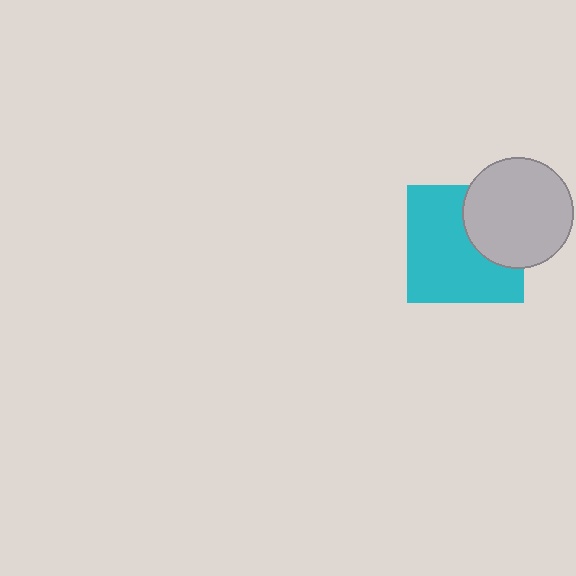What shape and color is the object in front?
The object in front is a light gray circle.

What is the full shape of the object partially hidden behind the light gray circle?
The partially hidden object is a cyan square.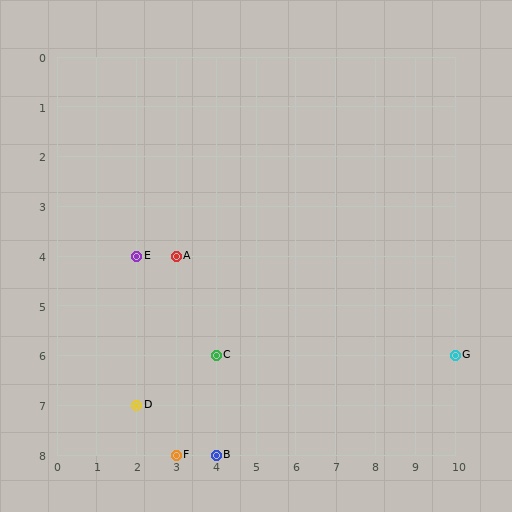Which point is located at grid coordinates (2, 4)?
Point E is at (2, 4).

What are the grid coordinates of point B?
Point B is at grid coordinates (4, 8).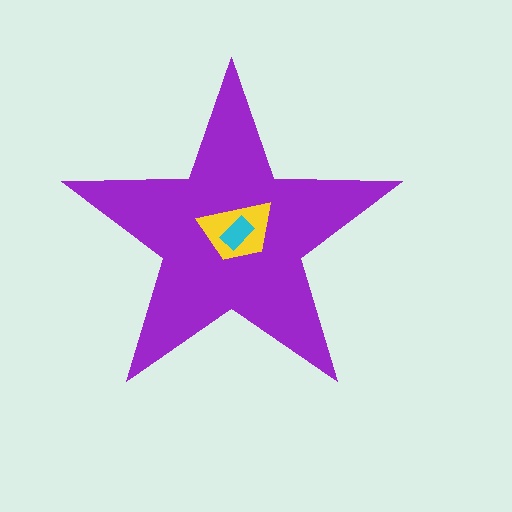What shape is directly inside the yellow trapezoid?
The cyan rectangle.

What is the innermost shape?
The cyan rectangle.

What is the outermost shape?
The purple star.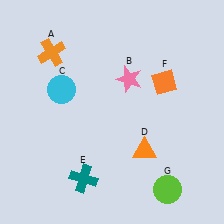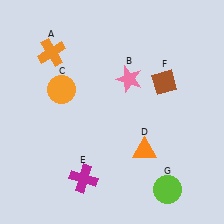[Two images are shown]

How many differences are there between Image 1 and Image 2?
There are 3 differences between the two images.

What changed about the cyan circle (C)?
In Image 1, C is cyan. In Image 2, it changed to orange.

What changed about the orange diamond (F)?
In Image 1, F is orange. In Image 2, it changed to brown.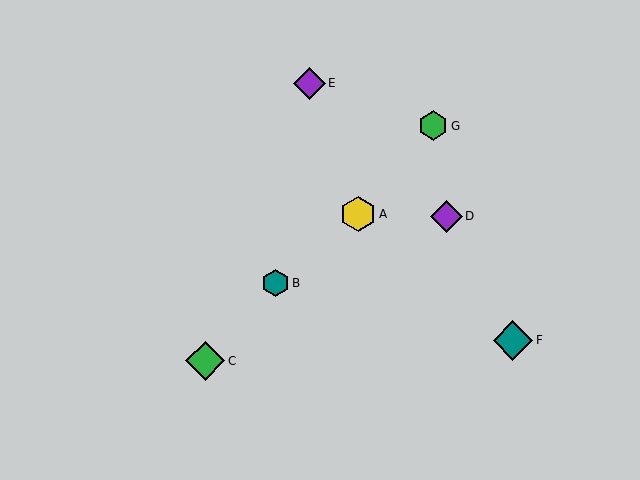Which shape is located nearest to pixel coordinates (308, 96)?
The purple diamond (labeled E) at (309, 83) is nearest to that location.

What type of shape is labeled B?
Shape B is a teal hexagon.